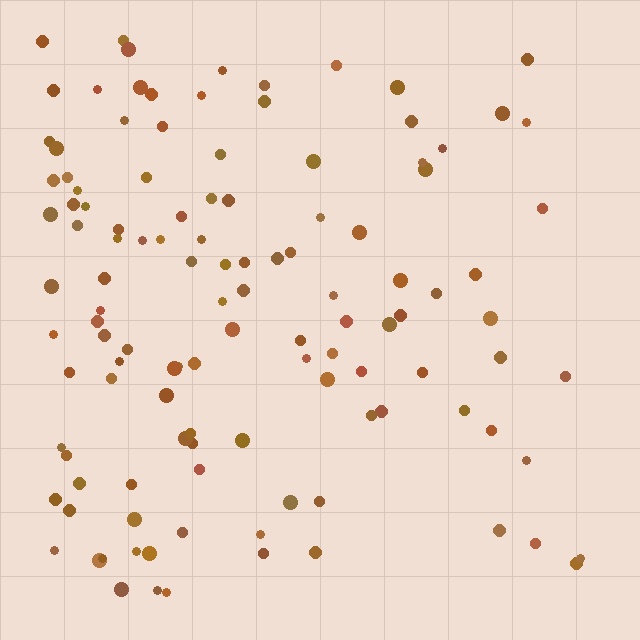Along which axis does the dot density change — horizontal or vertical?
Horizontal.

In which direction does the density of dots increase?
From right to left, with the left side densest.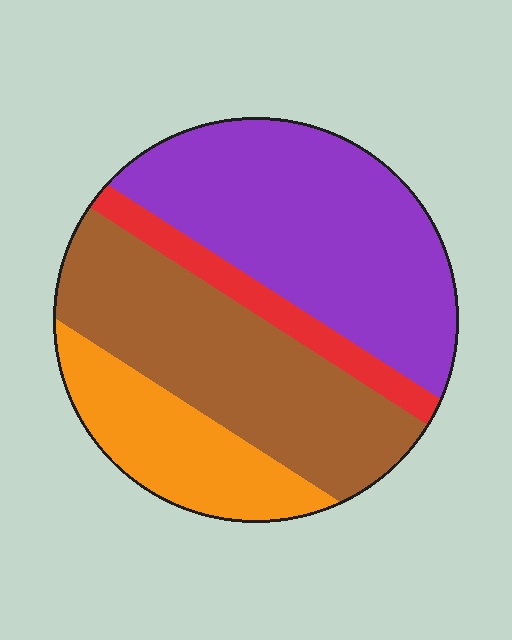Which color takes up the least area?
Red, at roughly 10%.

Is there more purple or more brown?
Purple.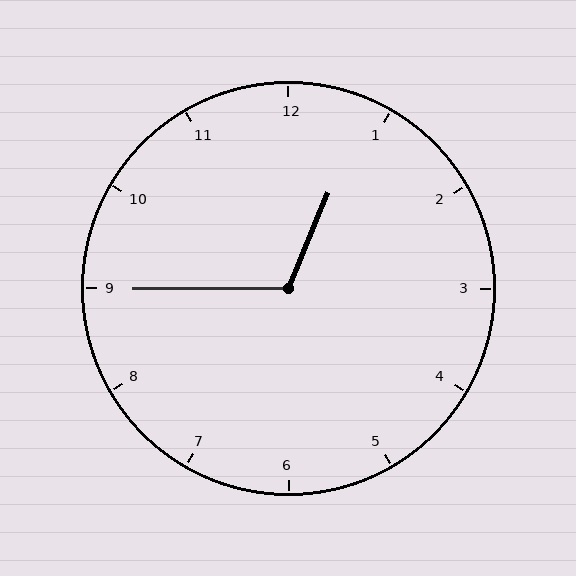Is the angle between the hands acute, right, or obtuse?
It is obtuse.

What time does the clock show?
12:45.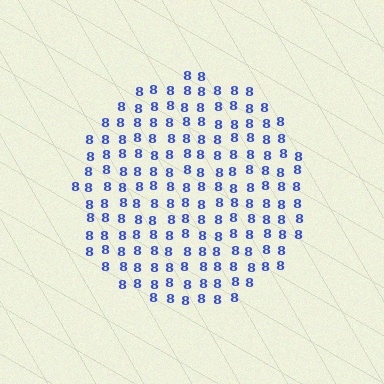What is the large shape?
The large shape is a circle.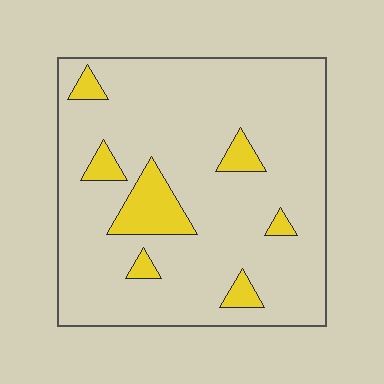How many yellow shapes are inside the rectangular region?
7.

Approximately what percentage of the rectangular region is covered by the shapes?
Approximately 10%.